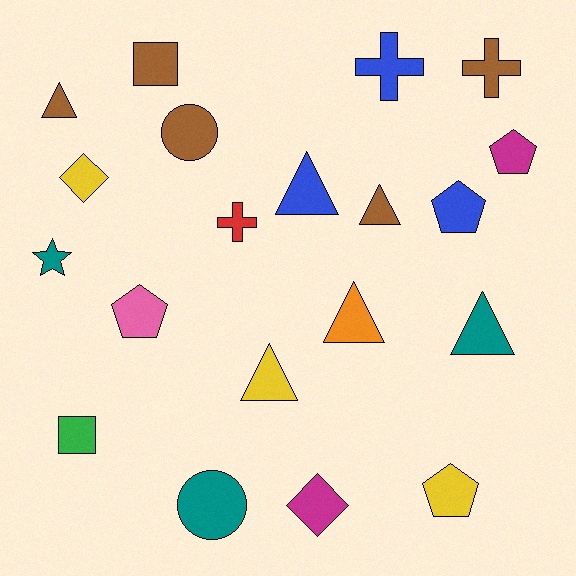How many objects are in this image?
There are 20 objects.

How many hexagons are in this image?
There are no hexagons.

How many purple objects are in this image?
There are no purple objects.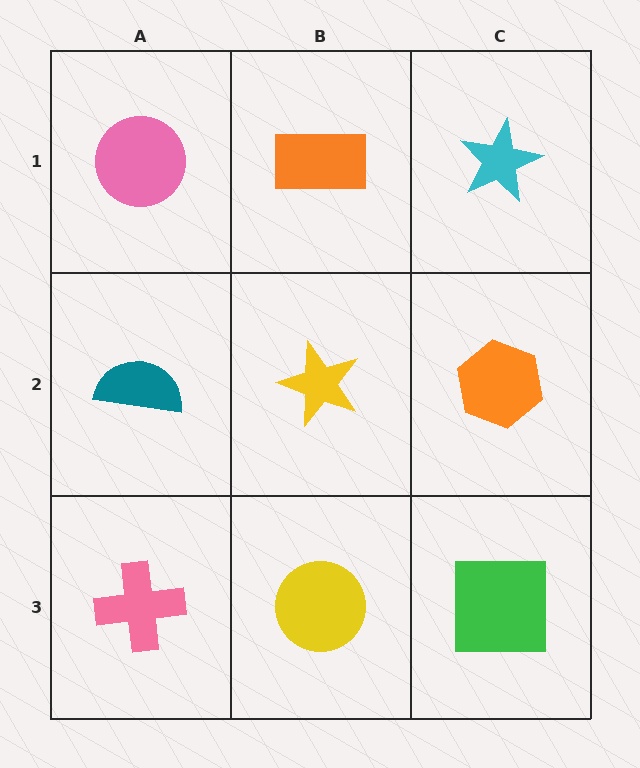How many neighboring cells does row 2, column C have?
3.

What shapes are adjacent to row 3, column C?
An orange hexagon (row 2, column C), a yellow circle (row 3, column B).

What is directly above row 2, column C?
A cyan star.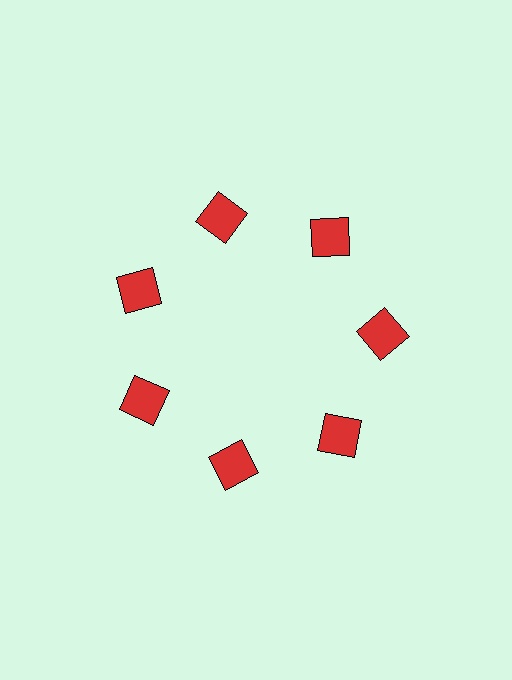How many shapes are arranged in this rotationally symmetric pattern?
There are 7 shapes, arranged in 7 groups of 1.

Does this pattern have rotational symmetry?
Yes, this pattern has 7-fold rotational symmetry. It looks the same after rotating 51 degrees around the center.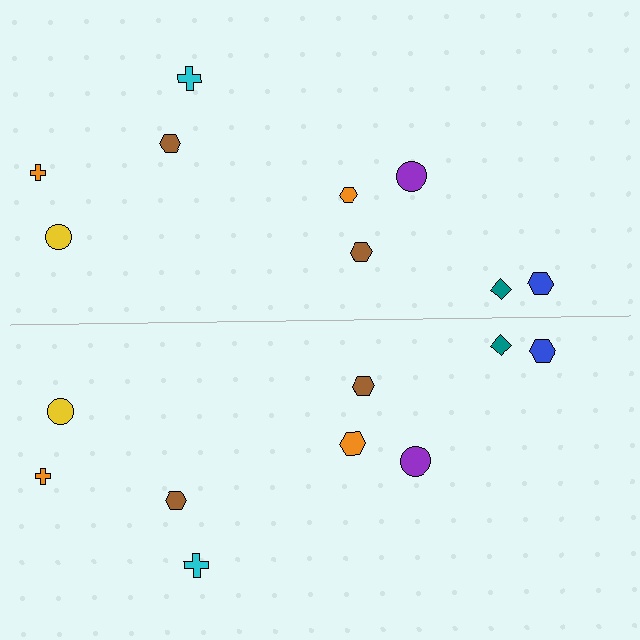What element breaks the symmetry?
The orange hexagon on the bottom side has a different size than its mirror counterpart.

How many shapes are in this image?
There are 18 shapes in this image.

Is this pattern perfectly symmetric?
No, the pattern is not perfectly symmetric. The orange hexagon on the bottom side has a different size than its mirror counterpart.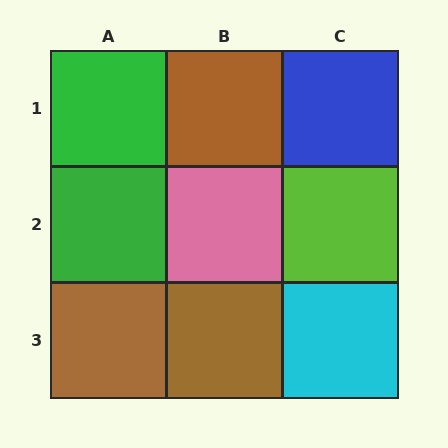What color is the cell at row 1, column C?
Blue.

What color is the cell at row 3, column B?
Brown.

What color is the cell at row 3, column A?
Brown.